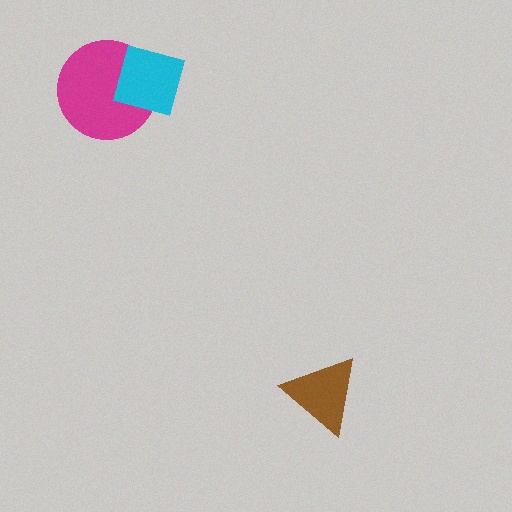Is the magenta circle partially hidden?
Yes, it is partially covered by another shape.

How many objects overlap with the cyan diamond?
1 object overlaps with the cyan diamond.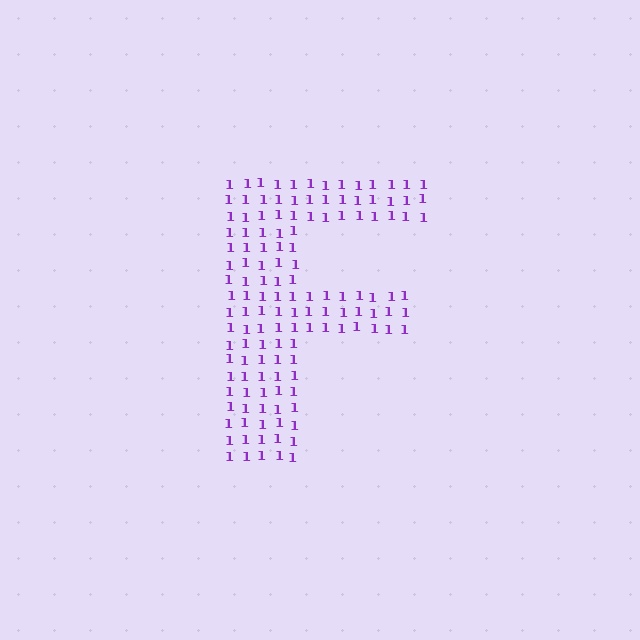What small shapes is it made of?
It is made of small digit 1's.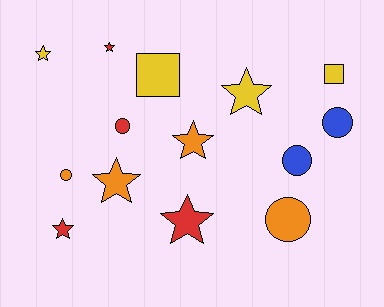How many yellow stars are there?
There are 2 yellow stars.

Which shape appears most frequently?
Star, with 7 objects.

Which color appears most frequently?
Red, with 4 objects.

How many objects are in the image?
There are 14 objects.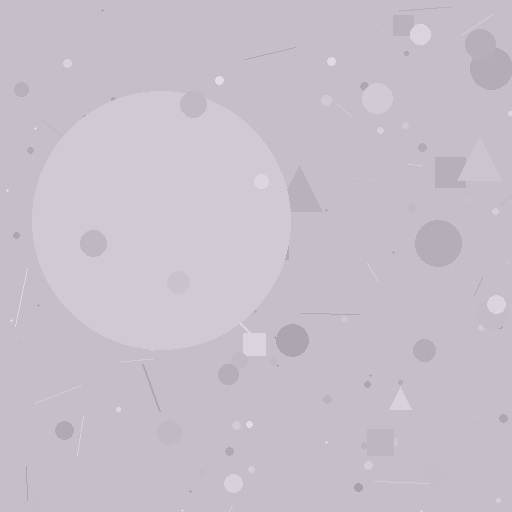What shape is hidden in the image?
A circle is hidden in the image.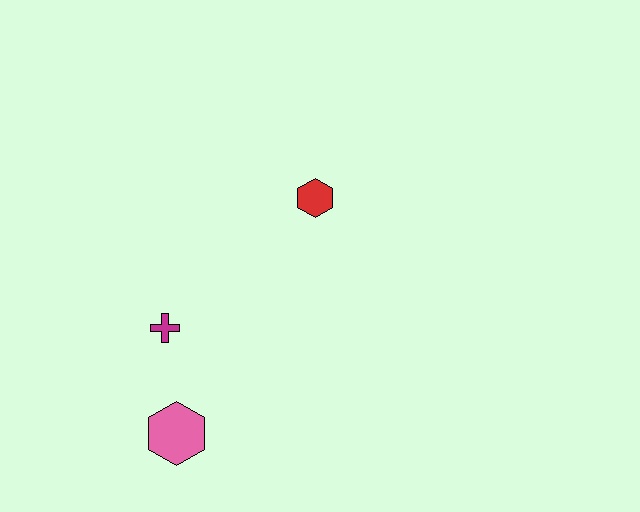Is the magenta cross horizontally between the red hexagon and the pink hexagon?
No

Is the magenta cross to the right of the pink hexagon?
No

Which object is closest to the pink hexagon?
The magenta cross is closest to the pink hexagon.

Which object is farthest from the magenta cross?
The red hexagon is farthest from the magenta cross.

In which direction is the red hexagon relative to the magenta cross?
The red hexagon is to the right of the magenta cross.